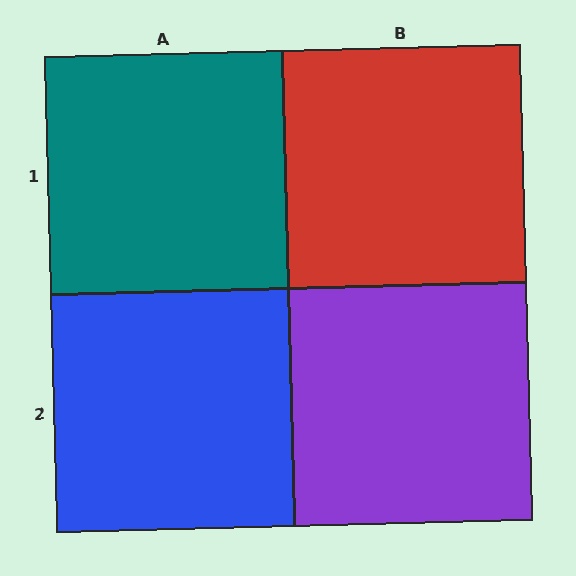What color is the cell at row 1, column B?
Red.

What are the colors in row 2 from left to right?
Blue, purple.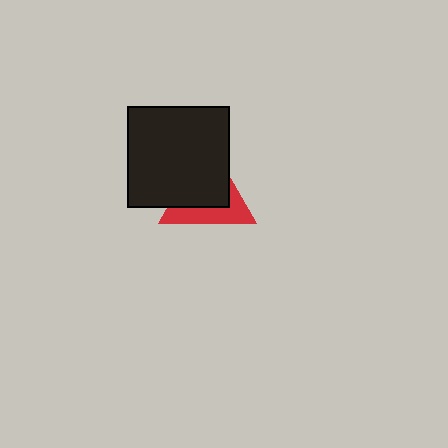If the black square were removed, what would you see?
You would see the complete red triangle.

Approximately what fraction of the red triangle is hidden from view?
Roughly 59% of the red triangle is hidden behind the black square.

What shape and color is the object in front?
The object in front is a black square.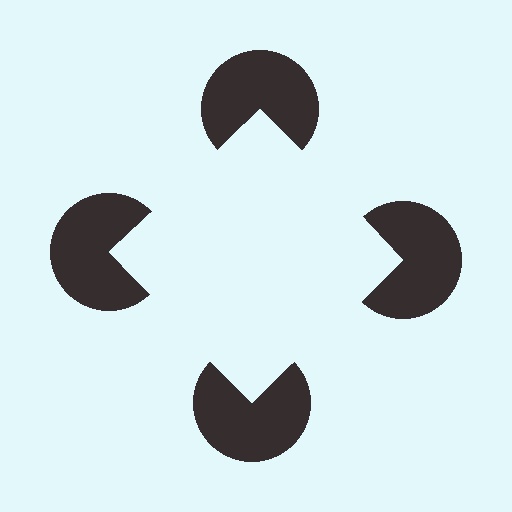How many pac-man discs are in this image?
There are 4 — one at each vertex of the illusory square.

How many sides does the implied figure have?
4 sides.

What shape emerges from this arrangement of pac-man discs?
An illusory square — its edges are inferred from the aligned wedge cuts in the pac-man discs, not physically drawn.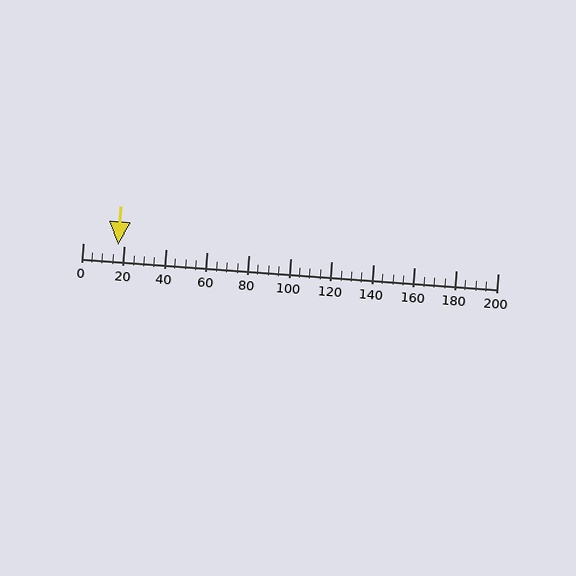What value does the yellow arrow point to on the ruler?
The yellow arrow points to approximately 17.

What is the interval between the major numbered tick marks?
The major tick marks are spaced 20 units apart.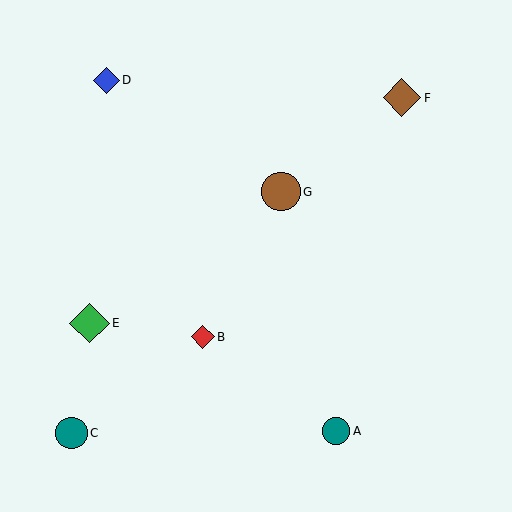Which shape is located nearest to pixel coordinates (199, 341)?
The red diamond (labeled B) at (203, 337) is nearest to that location.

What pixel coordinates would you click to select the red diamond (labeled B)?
Click at (203, 337) to select the red diamond B.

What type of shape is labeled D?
Shape D is a blue diamond.